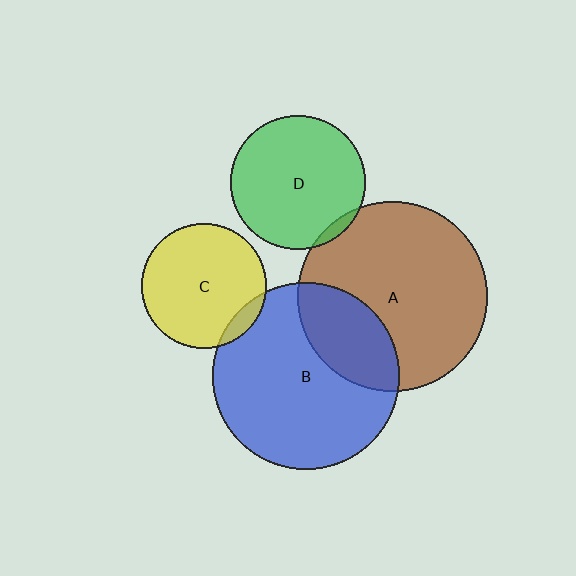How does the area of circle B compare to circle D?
Approximately 1.9 times.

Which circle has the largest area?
Circle A (brown).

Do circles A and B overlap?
Yes.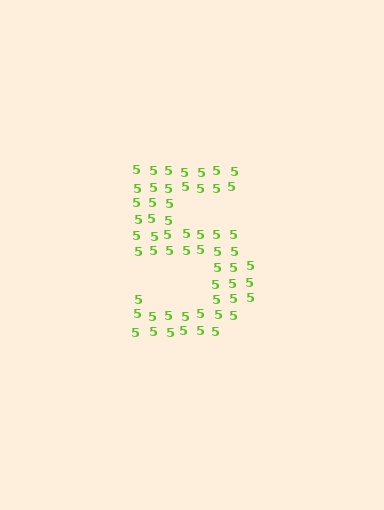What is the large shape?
The large shape is the digit 5.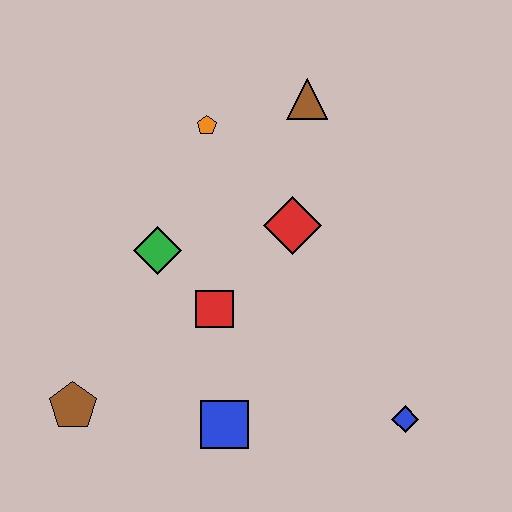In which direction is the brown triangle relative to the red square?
The brown triangle is above the red square.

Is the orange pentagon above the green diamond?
Yes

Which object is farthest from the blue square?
The brown triangle is farthest from the blue square.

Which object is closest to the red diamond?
The red square is closest to the red diamond.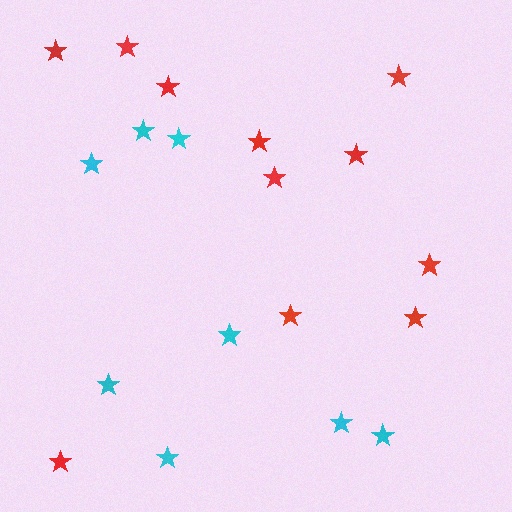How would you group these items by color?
There are 2 groups: one group of cyan stars (8) and one group of red stars (11).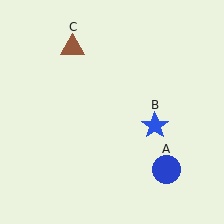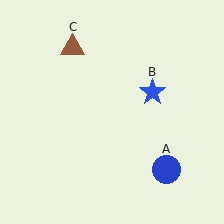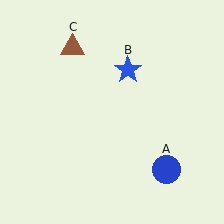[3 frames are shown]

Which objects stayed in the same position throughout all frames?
Blue circle (object A) and brown triangle (object C) remained stationary.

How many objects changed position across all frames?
1 object changed position: blue star (object B).